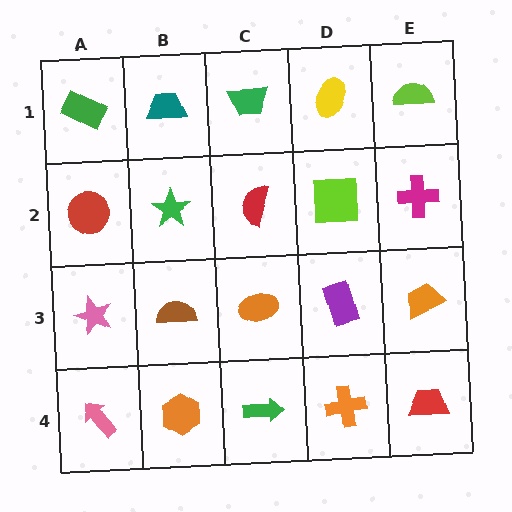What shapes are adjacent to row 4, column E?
An orange trapezoid (row 3, column E), an orange cross (row 4, column D).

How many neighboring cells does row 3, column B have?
4.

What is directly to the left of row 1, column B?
A green rectangle.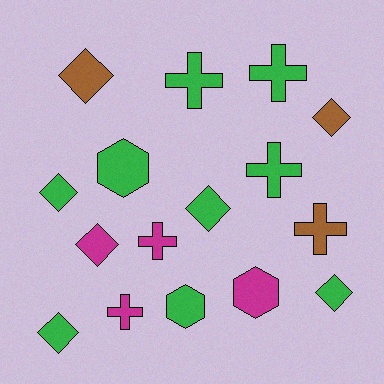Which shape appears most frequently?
Diamond, with 7 objects.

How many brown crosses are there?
There is 1 brown cross.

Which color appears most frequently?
Green, with 9 objects.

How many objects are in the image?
There are 16 objects.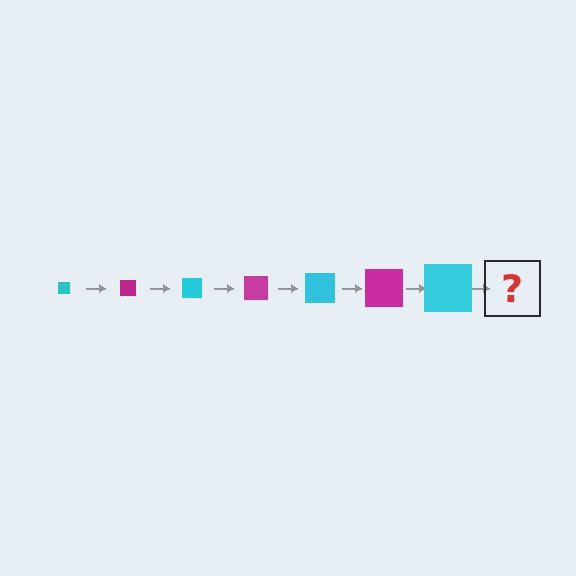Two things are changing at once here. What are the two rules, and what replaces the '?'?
The two rules are that the square grows larger each step and the color cycles through cyan and magenta. The '?' should be a magenta square, larger than the previous one.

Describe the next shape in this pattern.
It should be a magenta square, larger than the previous one.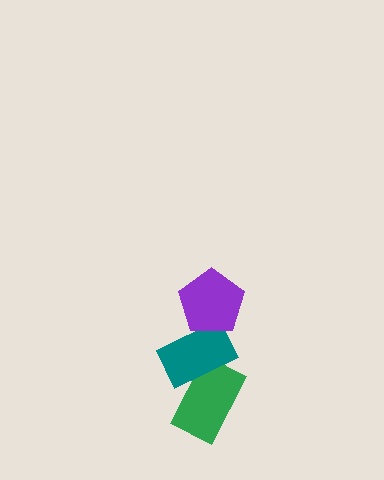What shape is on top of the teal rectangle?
The purple pentagon is on top of the teal rectangle.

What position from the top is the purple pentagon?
The purple pentagon is 1st from the top.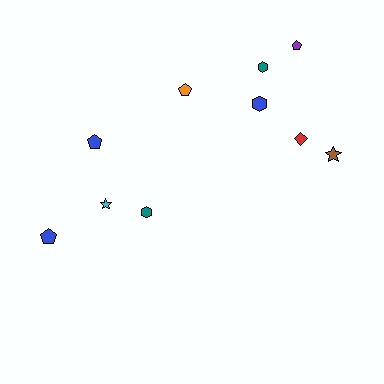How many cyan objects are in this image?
There is 1 cyan object.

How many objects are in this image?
There are 10 objects.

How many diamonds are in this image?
There is 1 diamond.